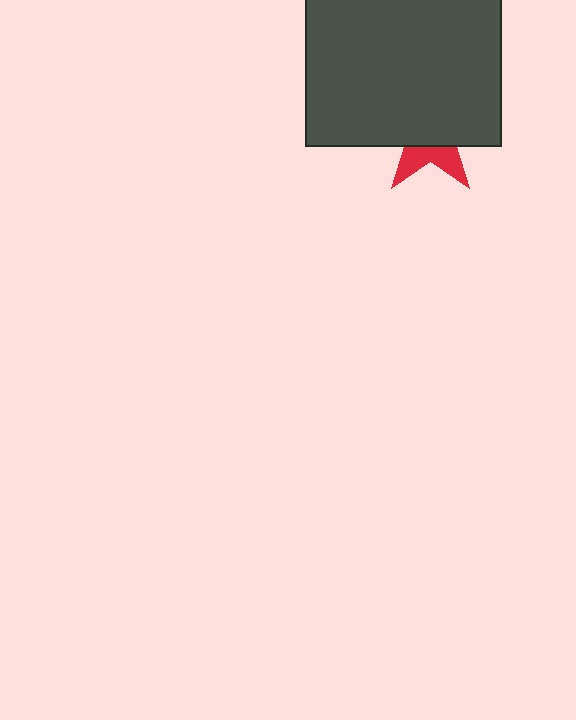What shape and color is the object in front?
The object in front is a dark gray square.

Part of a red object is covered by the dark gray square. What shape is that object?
It is a star.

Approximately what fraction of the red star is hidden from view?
Roughly 68% of the red star is hidden behind the dark gray square.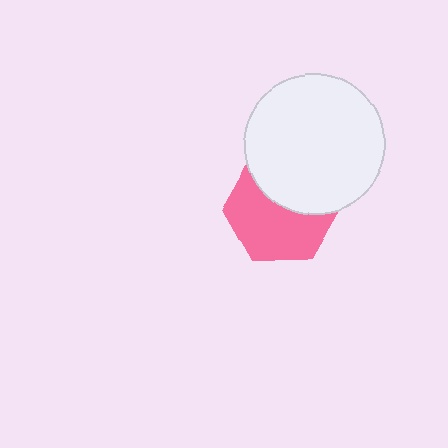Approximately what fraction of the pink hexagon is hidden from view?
Roughly 40% of the pink hexagon is hidden behind the white circle.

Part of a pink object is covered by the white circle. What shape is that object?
It is a hexagon.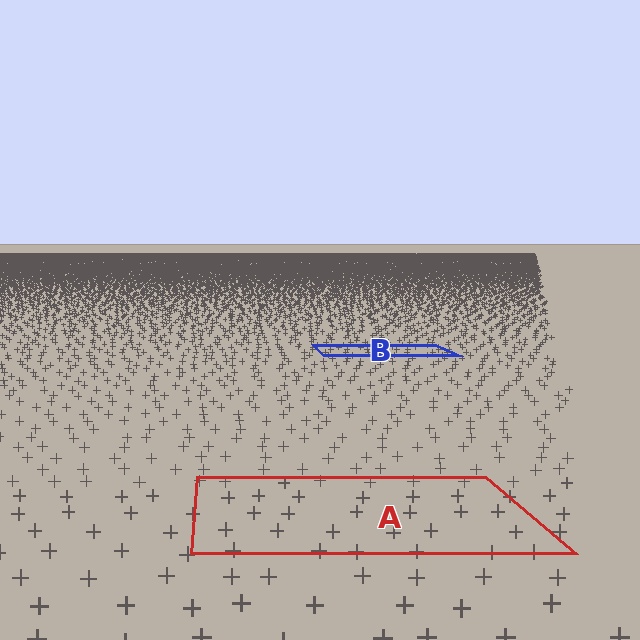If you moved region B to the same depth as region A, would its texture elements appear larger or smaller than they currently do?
They would appear larger. At a closer depth, the same texture elements are projected at a bigger on-screen size.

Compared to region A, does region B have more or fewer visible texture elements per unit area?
Region B has more texture elements per unit area — they are packed more densely because it is farther away.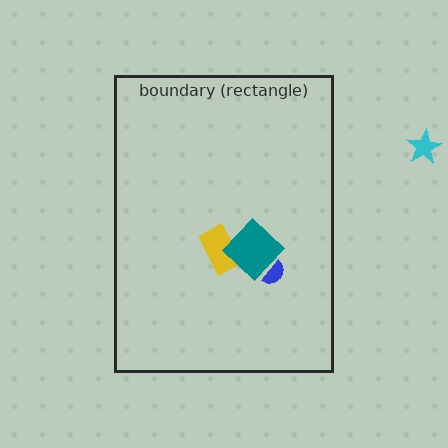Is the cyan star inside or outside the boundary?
Outside.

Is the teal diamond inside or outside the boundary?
Inside.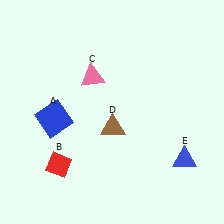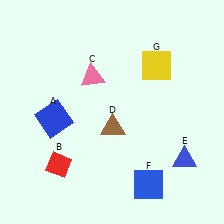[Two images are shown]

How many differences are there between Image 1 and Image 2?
There are 2 differences between the two images.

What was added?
A blue square (F), a yellow square (G) were added in Image 2.